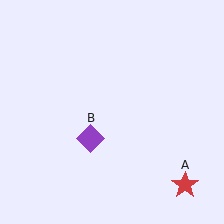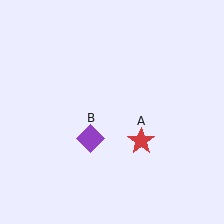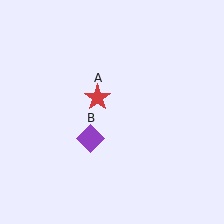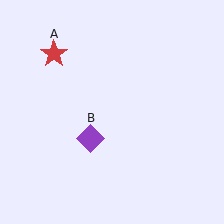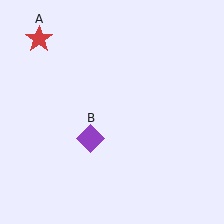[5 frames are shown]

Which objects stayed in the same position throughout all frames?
Purple diamond (object B) remained stationary.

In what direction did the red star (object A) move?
The red star (object A) moved up and to the left.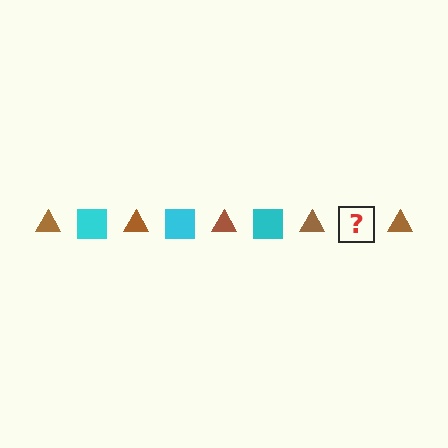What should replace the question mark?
The question mark should be replaced with a cyan square.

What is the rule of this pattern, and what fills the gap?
The rule is that the pattern alternates between brown triangle and cyan square. The gap should be filled with a cyan square.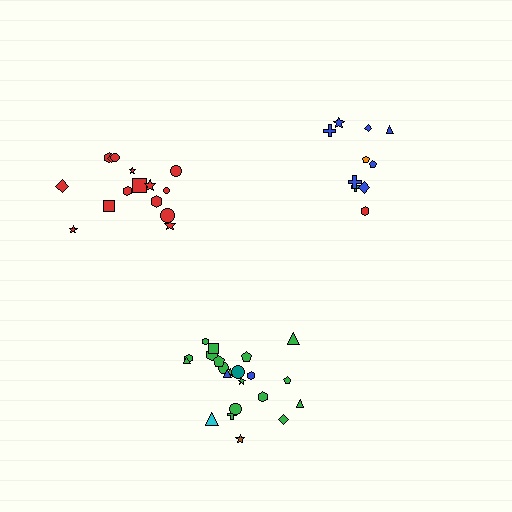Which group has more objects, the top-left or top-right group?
The top-left group.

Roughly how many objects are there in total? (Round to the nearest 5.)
Roughly 45 objects in total.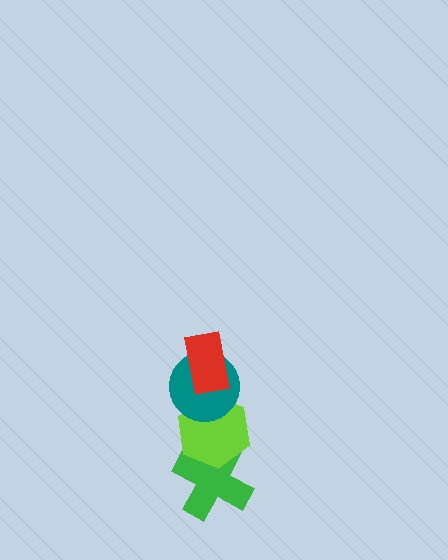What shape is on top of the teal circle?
The red rectangle is on top of the teal circle.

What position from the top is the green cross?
The green cross is 4th from the top.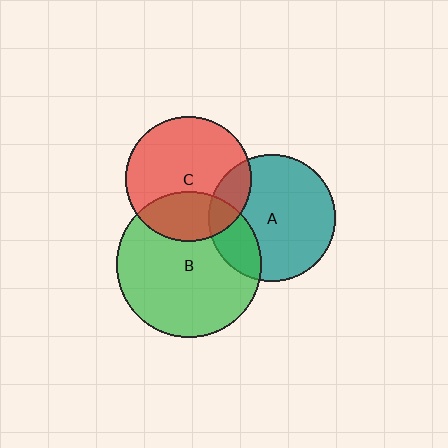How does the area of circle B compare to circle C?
Approximately 1.3 times.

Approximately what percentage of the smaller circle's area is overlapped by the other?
Approximately 20%.